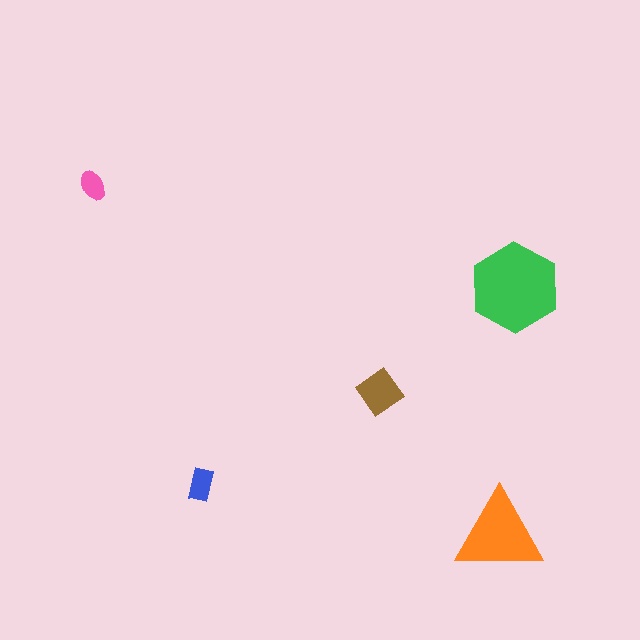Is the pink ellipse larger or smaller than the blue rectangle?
Smaller.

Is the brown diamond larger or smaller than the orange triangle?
Smaller.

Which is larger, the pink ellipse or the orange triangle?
The orange triangle.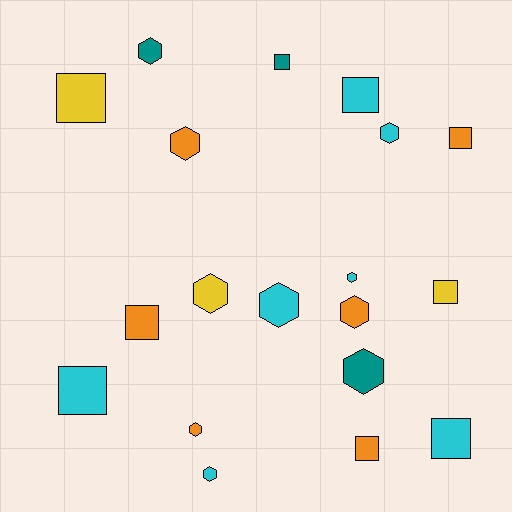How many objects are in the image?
There are 19 objects.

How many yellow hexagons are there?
There is 1 yellow hexagon.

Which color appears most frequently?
Cyan, with 7 objects.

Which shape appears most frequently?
Hexagon, with 10 objects.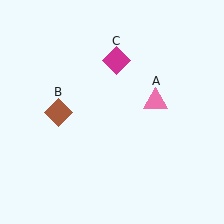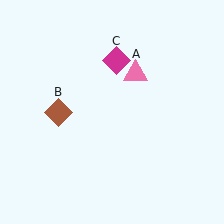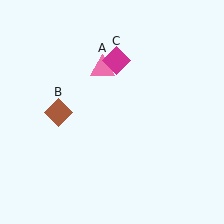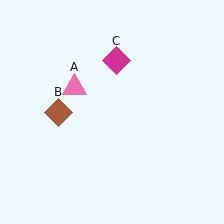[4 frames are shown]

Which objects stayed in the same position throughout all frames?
Brown diamond (object B) and magenta diamond (object C) remained stationary.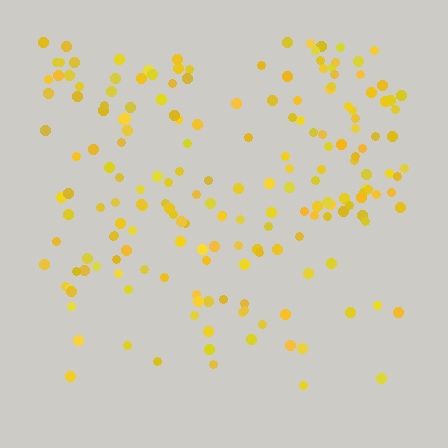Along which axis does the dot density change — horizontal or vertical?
Vertical.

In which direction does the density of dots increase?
From bottom to top, with the top side densest.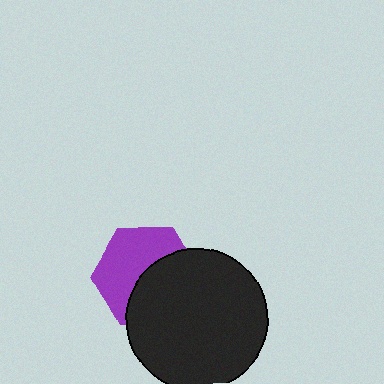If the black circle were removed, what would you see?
You would see the complete purple hexagon.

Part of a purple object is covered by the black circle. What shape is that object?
It is a hexagon.